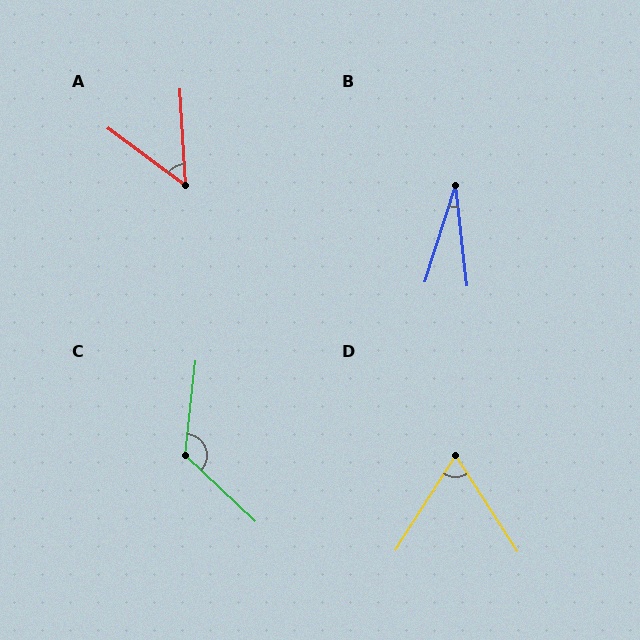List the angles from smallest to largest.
B (24°), A (50°), D (65°), C (127°).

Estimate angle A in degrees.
Approximately 50 degrees.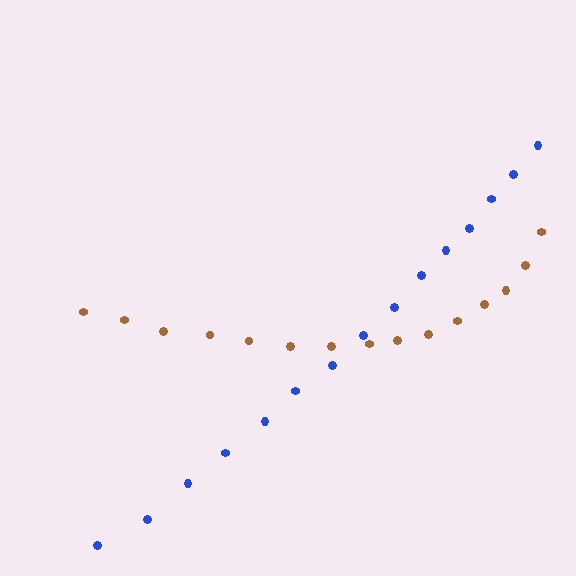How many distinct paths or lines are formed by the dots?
There are 2 distinct paths.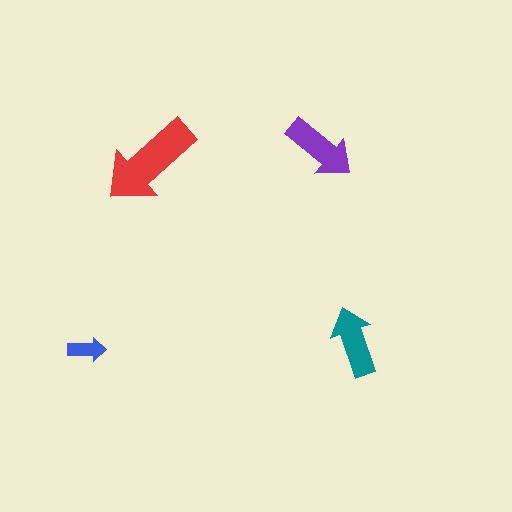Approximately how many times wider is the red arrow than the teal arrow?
About 1.5 times wider.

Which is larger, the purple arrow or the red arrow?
The red one.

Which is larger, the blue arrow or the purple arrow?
The purple one.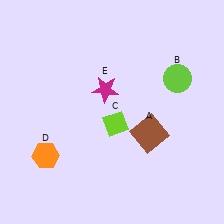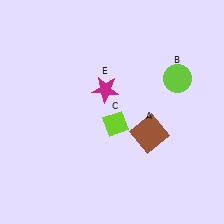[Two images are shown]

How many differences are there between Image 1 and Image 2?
There is 1 difference between the two images.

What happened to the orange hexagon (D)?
The orange hexagon (D) was removed in Image 2. It was in the bottom-left area of Image 1.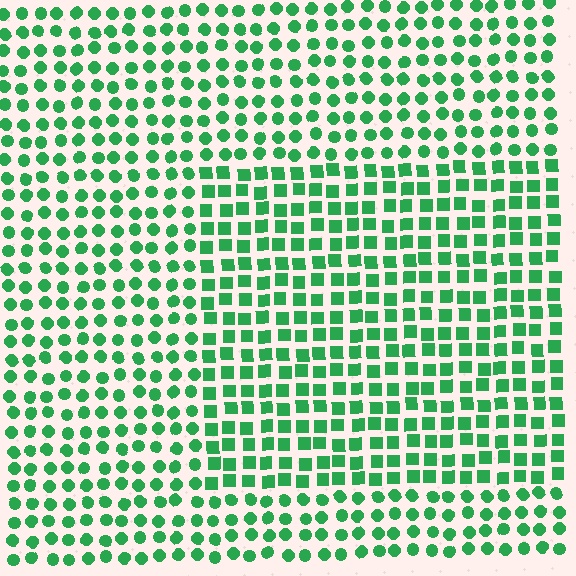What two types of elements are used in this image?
The image uses squares inside the rectangle region and circles outside it.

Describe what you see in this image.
The image is filled with small green elements arranged in a uniform grid. A rectangle-shaped region contains squares, while the surrounding area contains circles. The boundary is defined purely by the change in element shape.